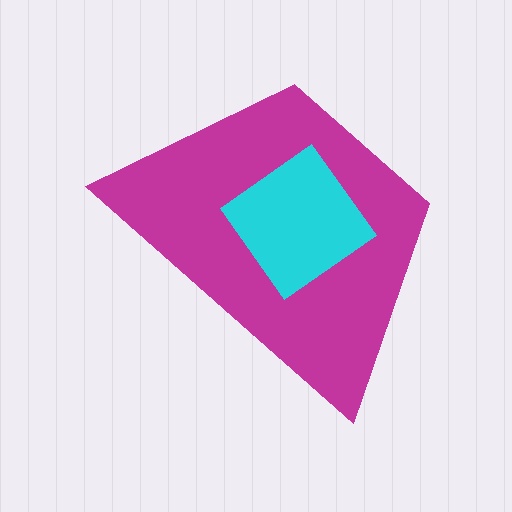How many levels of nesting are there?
2.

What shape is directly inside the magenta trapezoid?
The cyan diamond.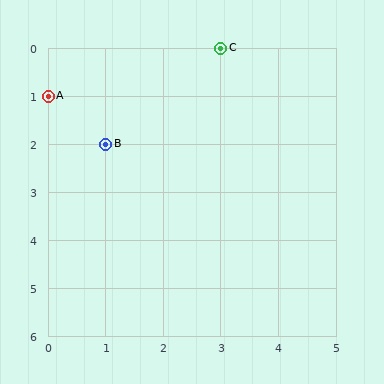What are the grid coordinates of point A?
Point A is at grid coordinates (0, 1).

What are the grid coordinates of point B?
Point B is at grid coordinates (1, 2).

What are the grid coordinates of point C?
Point C is at grid coordinates (3, 0).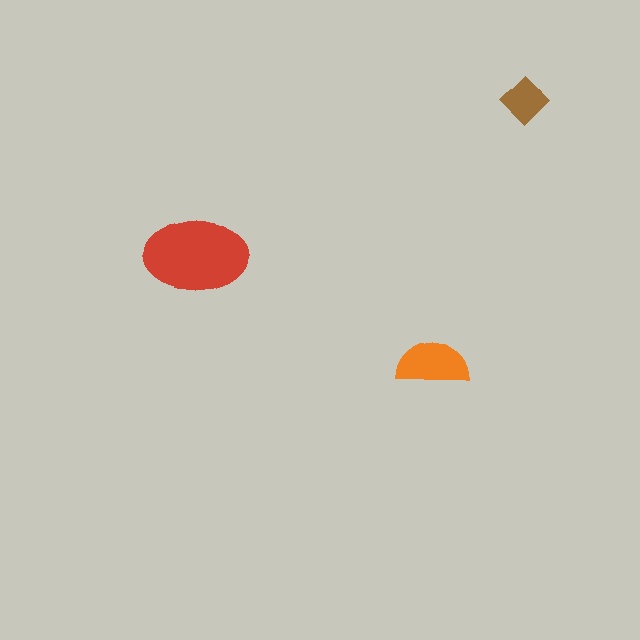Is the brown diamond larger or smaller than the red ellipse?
Smaller.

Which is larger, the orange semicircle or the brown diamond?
The orange semicircle.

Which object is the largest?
The red ellipse.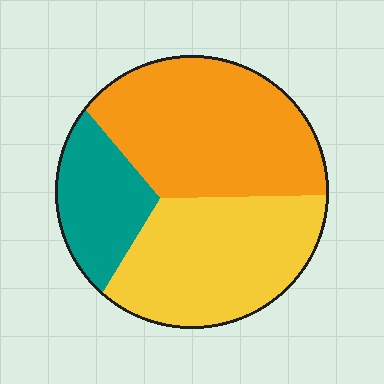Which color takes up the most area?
Orange, at roughly 45%.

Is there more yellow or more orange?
Orange.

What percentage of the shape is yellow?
Yellow covers about 40% of the shape.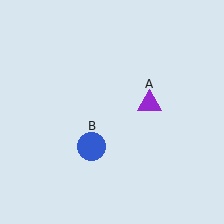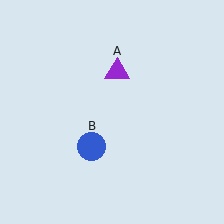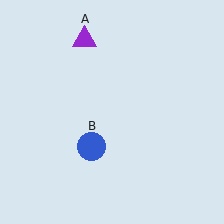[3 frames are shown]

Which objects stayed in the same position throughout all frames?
Blue circle (object B) remained stationary.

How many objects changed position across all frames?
1 object changed position: purple triangle (object A).